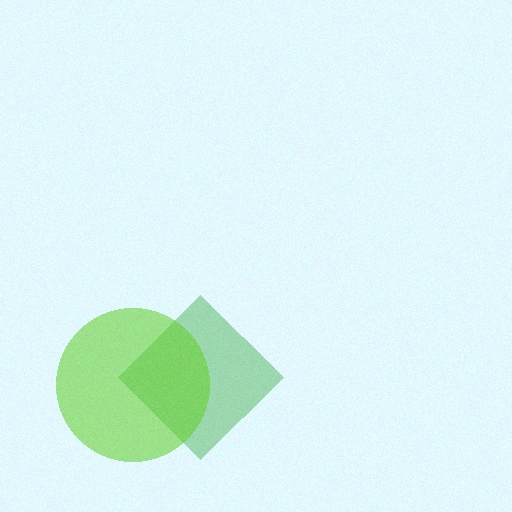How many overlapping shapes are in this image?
There are 2 overlapping shapes in the image.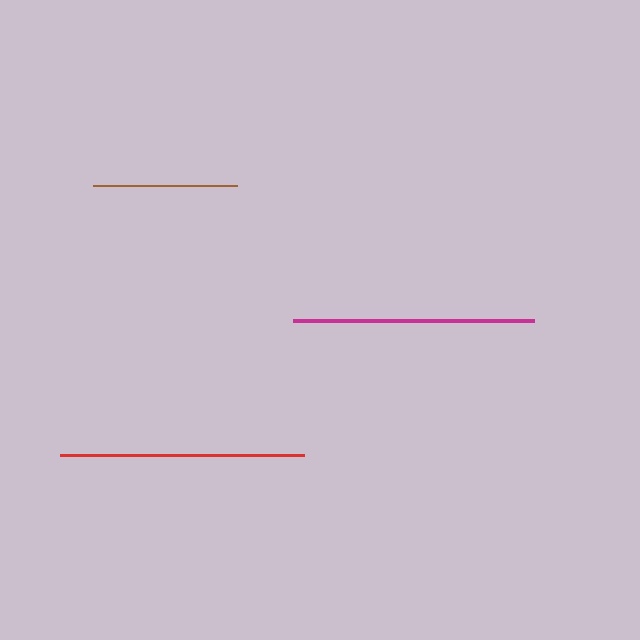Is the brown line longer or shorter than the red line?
The red line is longer than the brown line.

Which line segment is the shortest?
The brown line is the shortest at approximately 144 pixels.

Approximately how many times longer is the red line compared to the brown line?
The red line is approximately 1.7 times the length of the brown line.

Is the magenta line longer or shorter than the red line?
The red line is longer than the magenta line.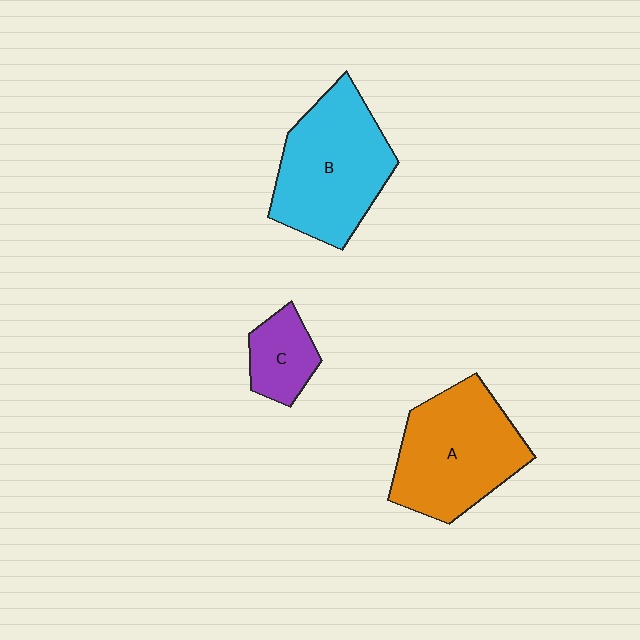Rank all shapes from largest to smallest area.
From largest to smallest: B (cyan), A (orange), C (purple).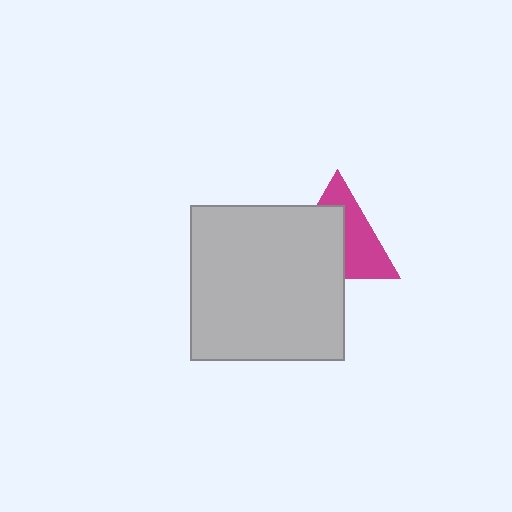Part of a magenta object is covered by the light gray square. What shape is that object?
It is a triangle.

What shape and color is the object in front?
The object in front is a light gray square.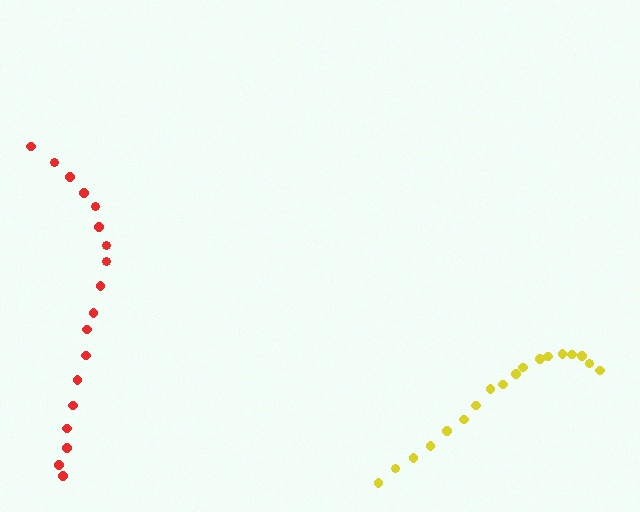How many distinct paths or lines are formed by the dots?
There are 2 distinct paths.